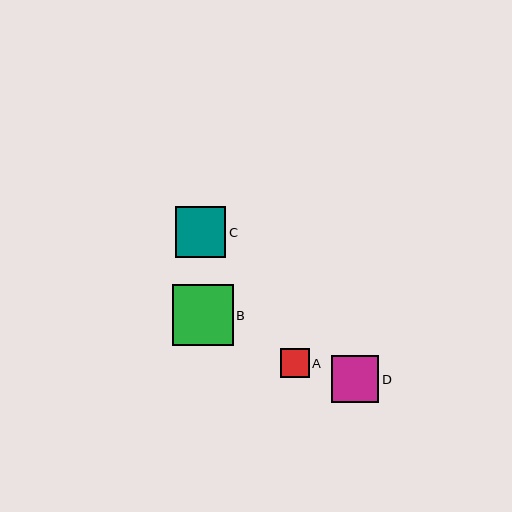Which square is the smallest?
Square A is the smallest with a size of approximately 29 pixels.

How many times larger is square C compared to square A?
Square C is approximately 1.7 times the size of square A.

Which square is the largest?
Square B is the largest with a size of approximately 61 pixels.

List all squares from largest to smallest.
From largest to smallest: B, C, D, A.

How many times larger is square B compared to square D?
Square B is approximately 1.3 times the size of square D.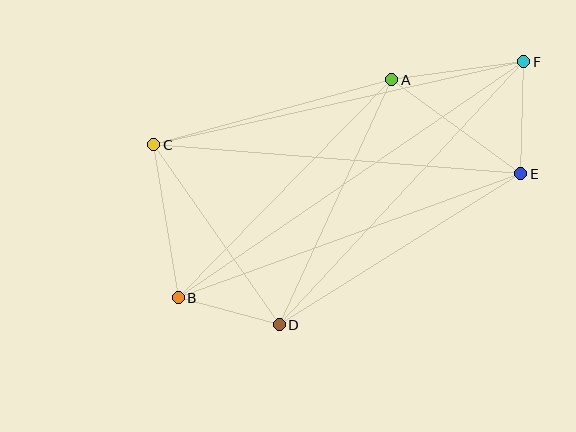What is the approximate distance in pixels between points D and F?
The distance between D and F is approximately 359 pixels.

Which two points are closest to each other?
Points B and D are closest to each other.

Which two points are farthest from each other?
Points B and F are farthest from each other.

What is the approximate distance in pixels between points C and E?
The distance between C and E is approximately 368 pixels.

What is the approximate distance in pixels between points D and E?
The distance between D and E is approximately 284 pixels.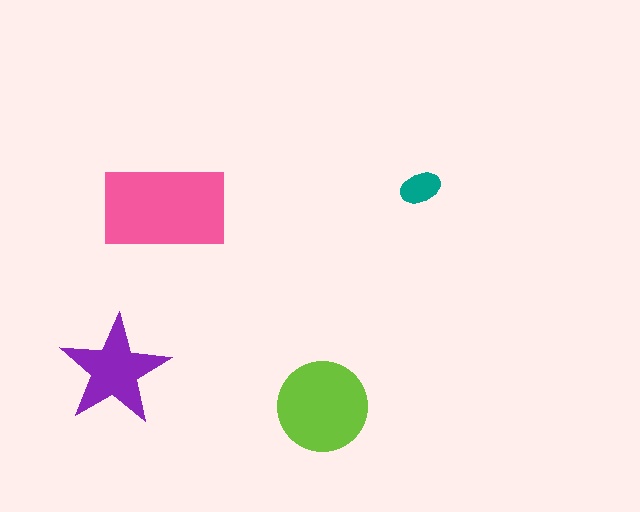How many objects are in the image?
There are 4 objects in the image.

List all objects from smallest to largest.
The teal ellipse, the purple star, the lime circle, the pink rectangle.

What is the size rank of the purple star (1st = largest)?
3rd.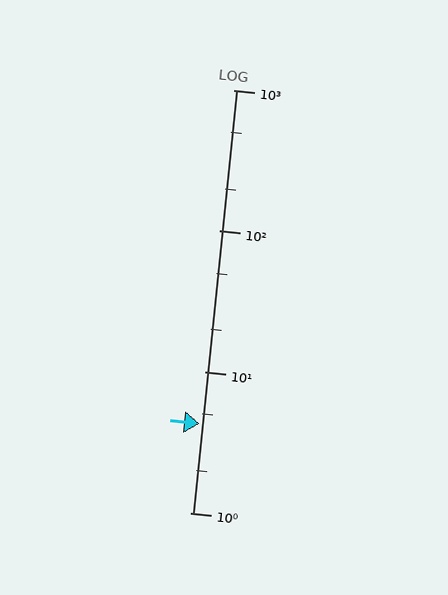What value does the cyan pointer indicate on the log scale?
The pointer indicates approximately 4.3.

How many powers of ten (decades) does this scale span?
The scale spans 3 decades, from 1 to 1000.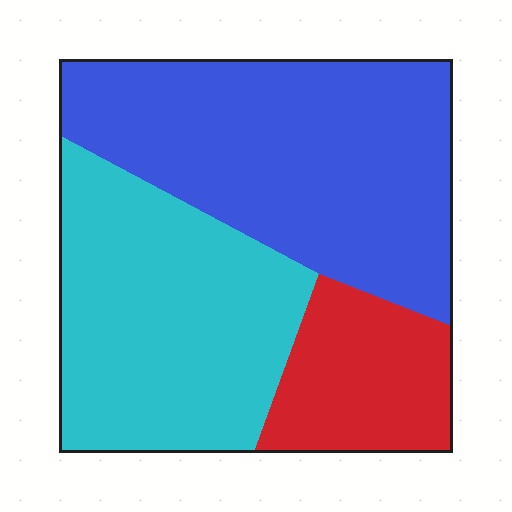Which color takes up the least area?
Red, at roughly 15%.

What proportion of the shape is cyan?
Cyan takes up about three eighths (3/8) of the shape.